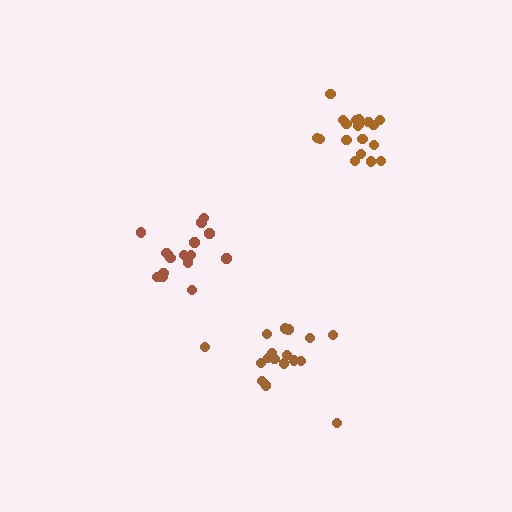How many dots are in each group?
Group 1: 19 dots, Group 2: 16 dots, Group 3: 17 dots (52 total).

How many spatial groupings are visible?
There are 3 spatial groupings.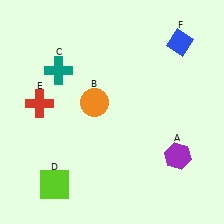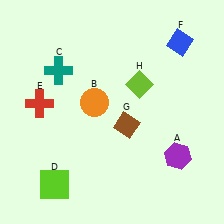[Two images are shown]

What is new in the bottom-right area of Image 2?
A brown diamond (G) was added in the bottom-right area of Image 2.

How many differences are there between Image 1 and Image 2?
There are 2 differences between the two images.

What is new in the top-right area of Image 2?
A lime diamond (H) was added in the top-right area of Image 2.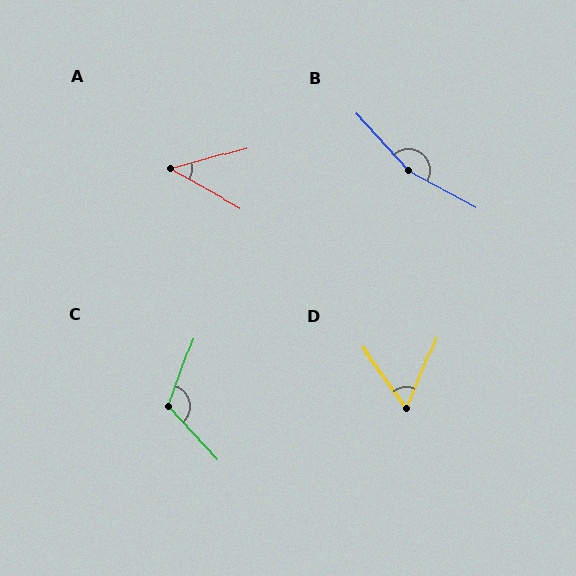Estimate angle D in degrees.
Approximately 59 degrees.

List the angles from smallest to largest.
A (44°), D (59°), C (117°), B (161°).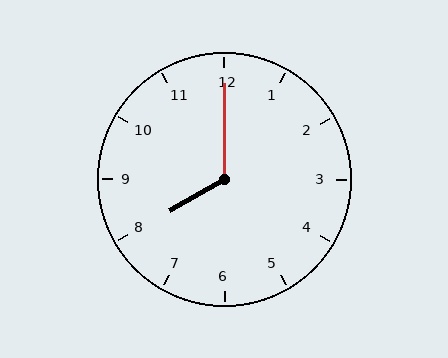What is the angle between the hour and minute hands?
Approximately 120 degrees.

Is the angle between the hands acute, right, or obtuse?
It is obtuse.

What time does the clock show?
8:00.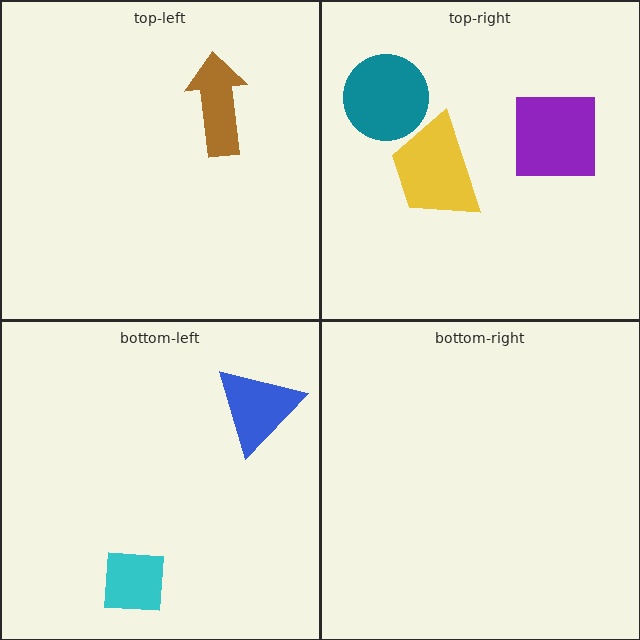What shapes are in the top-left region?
The brown arrow.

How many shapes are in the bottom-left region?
2.